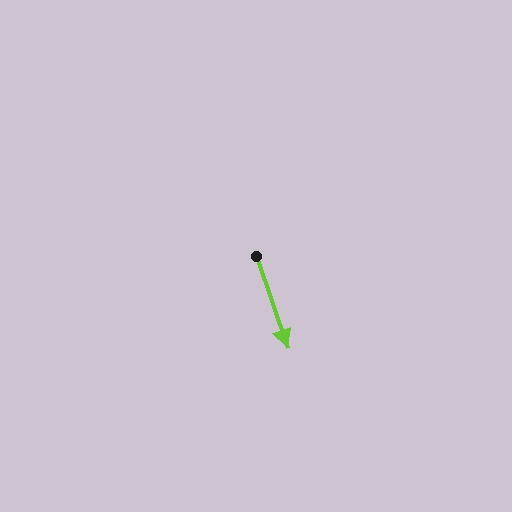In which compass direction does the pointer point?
South.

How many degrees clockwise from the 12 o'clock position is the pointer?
Approximately 161 degrees.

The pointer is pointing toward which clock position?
Roughly 5 o'clock.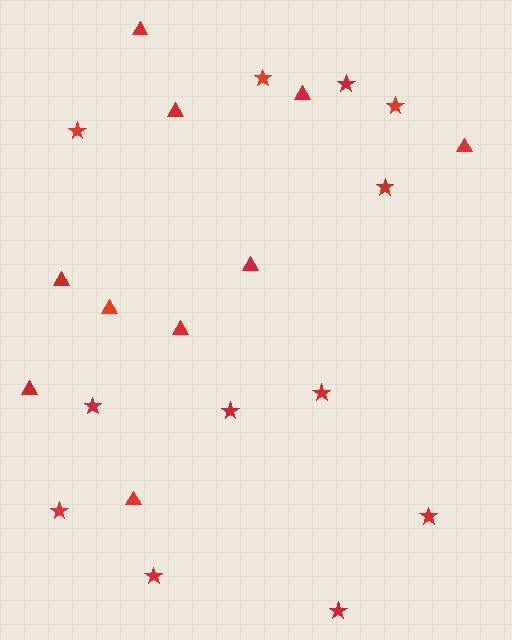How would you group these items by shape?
There are 2 groups: one group of stars (12) and one group of triangles (10).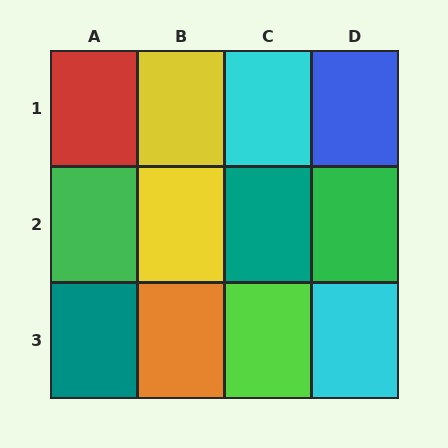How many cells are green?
2 cells are green.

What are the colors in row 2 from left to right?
Green, yellow, teal, green.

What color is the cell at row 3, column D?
Cyan.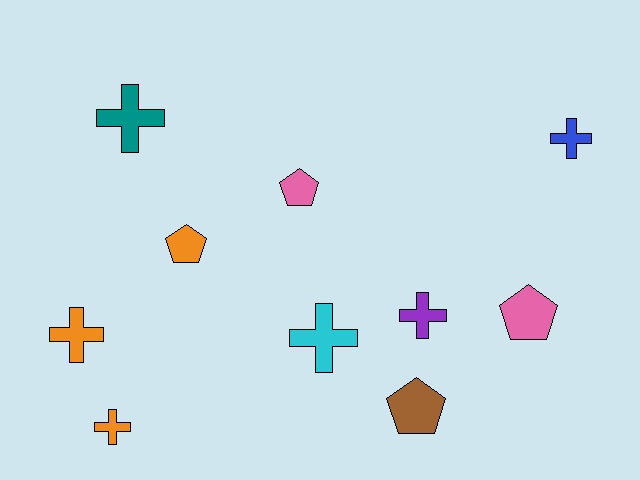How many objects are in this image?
There are 10 objects.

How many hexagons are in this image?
There are no hexagons.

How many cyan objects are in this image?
There is 1 cyan object.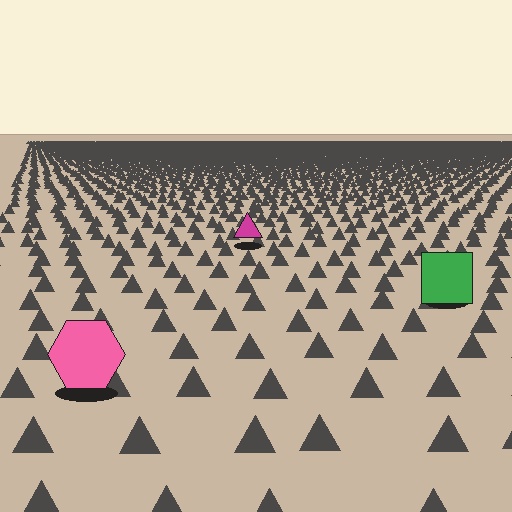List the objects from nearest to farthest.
From nearest to farthest: the pink hexagon, the green square, the magenta triangle.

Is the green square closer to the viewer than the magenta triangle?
Yes. The green square is closer — you can tell from the texture gradient: the ground texture is coarser near it.